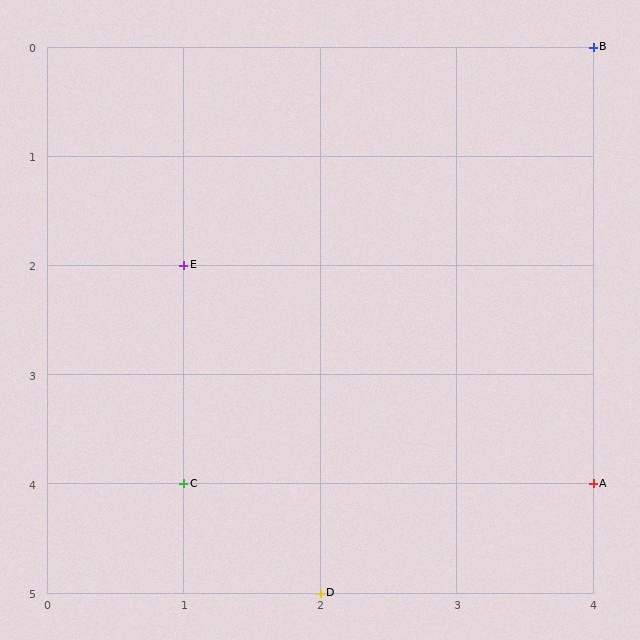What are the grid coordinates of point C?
Point C is at grid coordinates (1, 4).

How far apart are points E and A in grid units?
Points E and A are 3 columns and 2 rows apart (about 3.6 grid units diagonally).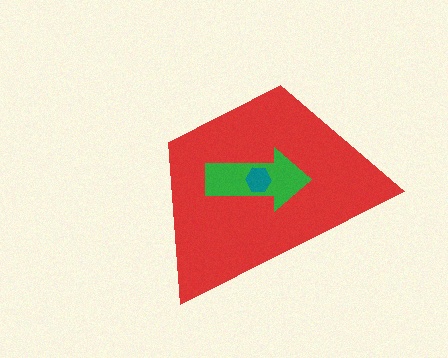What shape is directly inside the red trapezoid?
The green arrow.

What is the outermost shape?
The red trapezoid.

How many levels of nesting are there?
3.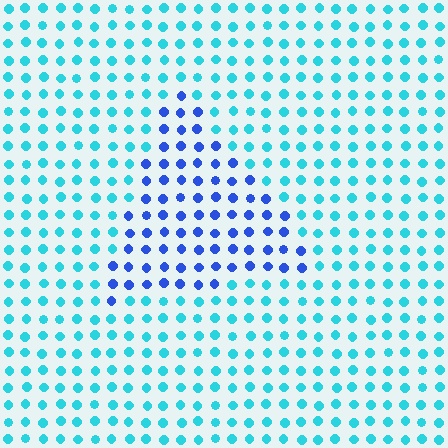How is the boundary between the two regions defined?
The boundary is defined purely by a slight shift in hue (about 44 degrees). Spacing, size, and orientation are identical on both sides.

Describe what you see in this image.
The image is filled with small cyan elements in a uniform arrangement. A triangle-shaped region is visible where the elements are tinted to a slightly different hue, forming a subtle color boundary.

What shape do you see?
I see a triangle.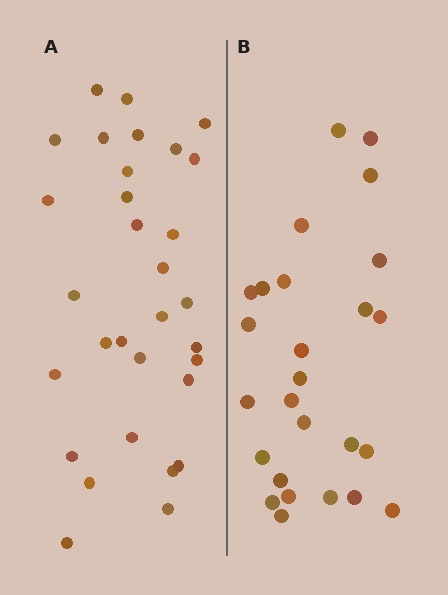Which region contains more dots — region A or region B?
Region A (the left region) has more dots.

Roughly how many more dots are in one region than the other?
Region A has about 5 more dots than region B.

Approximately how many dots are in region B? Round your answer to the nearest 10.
About 30 dots. (The exact count is 26, which rounds to 30.)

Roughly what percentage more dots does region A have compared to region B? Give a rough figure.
About 20% more.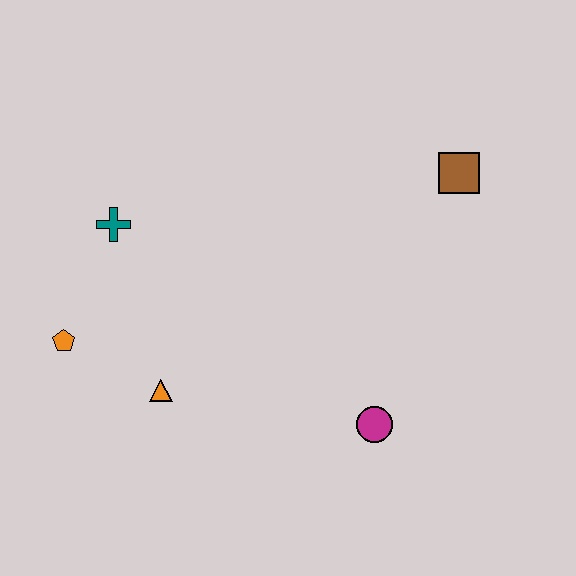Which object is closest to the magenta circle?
The orange triangle is closest to the magenta circle.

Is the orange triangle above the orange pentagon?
No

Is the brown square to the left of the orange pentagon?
No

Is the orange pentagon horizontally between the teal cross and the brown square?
No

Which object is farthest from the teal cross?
The brown square is farthest from the teal cross.